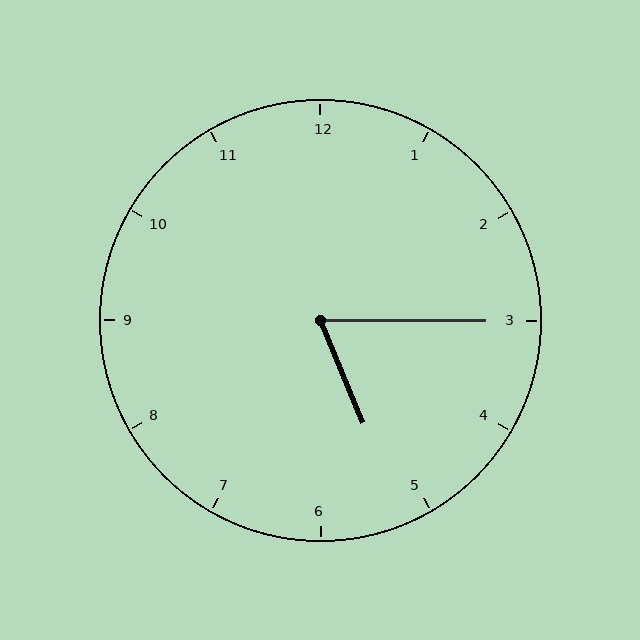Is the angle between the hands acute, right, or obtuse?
It is acute.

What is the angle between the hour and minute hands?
Approximately 68 degrees.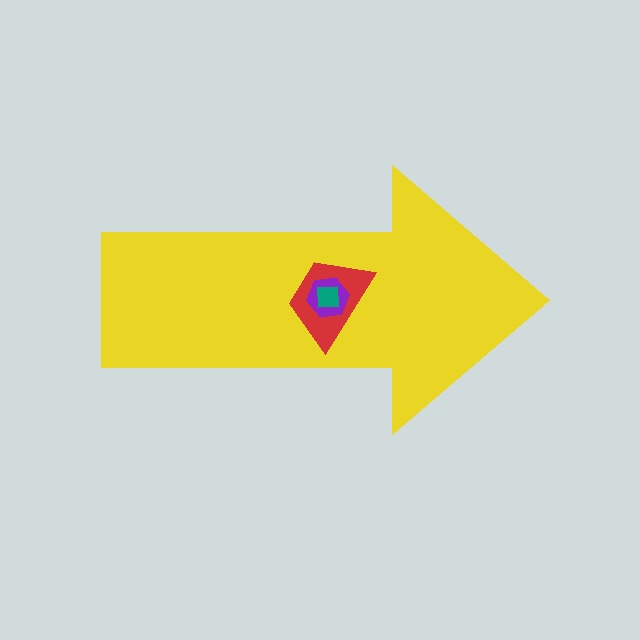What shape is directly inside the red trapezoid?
The purple hexagon.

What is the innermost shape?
The teal square.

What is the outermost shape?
The yellow arrow.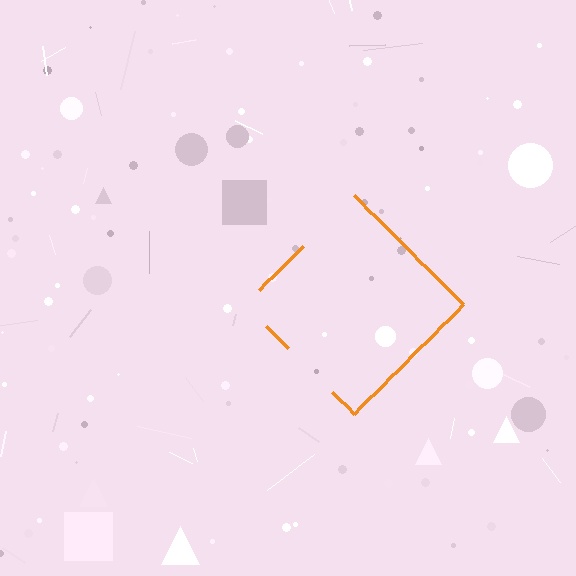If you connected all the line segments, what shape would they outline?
They would outline a diamond.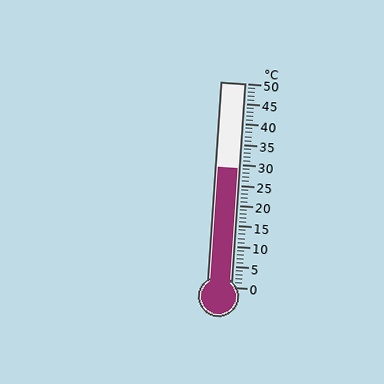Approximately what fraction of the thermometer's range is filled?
The thermometer is filled to approximately 60% of its range.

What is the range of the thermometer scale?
The thermometer scale ranges from 0°C to 50°C.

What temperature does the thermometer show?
The thermometer shows approximately 29°C.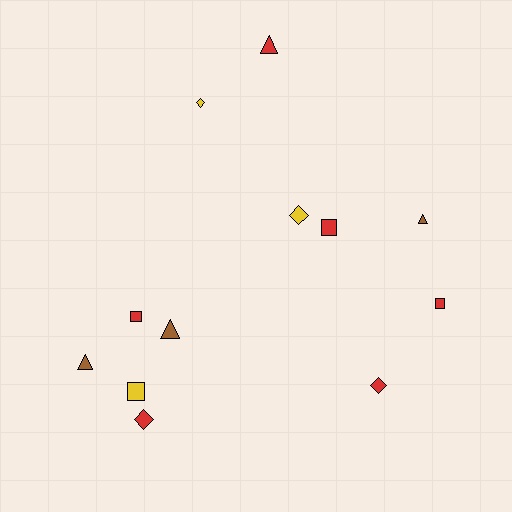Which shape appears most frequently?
Diamond, with 4 objects.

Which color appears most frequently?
Red, with 6 objects.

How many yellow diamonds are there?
There are 2 yellow diamonds.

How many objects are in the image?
There are 12 objects.